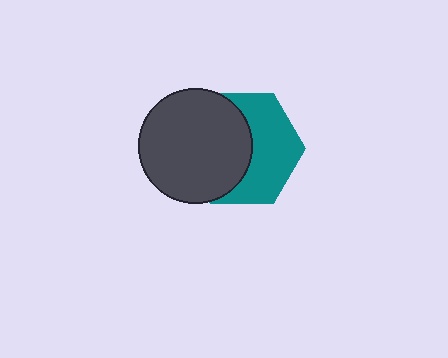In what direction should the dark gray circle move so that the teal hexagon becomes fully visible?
The dark gray circle should move left. That is the shortest direction to clear the overlap and leave the teal hexagon fully visible.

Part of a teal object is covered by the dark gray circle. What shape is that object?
It is a hexagon.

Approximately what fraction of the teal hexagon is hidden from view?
Roughly 50% of the teal hexagon is hidden behind the dark gray circle.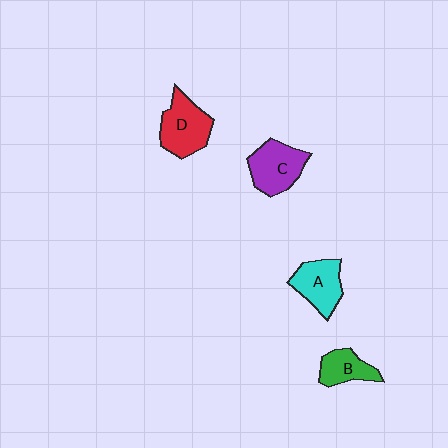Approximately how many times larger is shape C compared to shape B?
Approximately 1.5 times.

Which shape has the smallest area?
Shape B (green).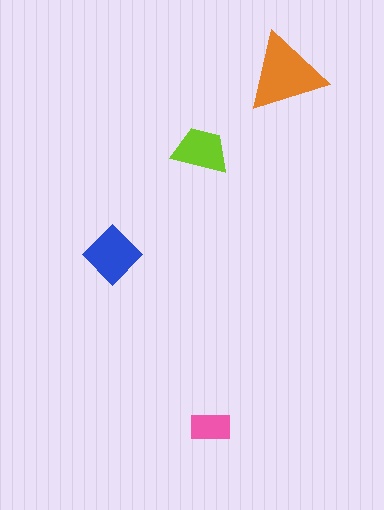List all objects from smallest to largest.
The pink rectangle, the lime trapezoid, the blue diamond, the orange triangle.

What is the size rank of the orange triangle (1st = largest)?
1st.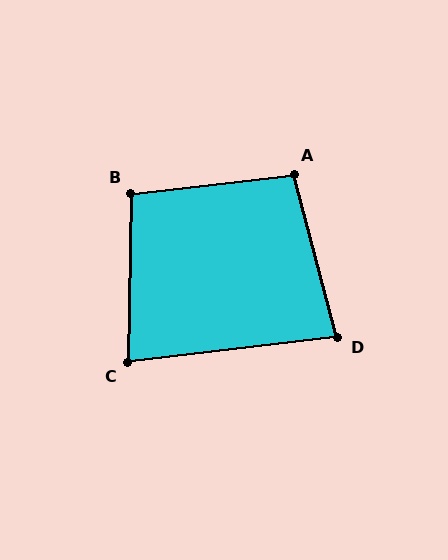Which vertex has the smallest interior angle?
C, at approximately 82 degrees.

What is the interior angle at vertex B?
Approximately 98 degrees (obtuse).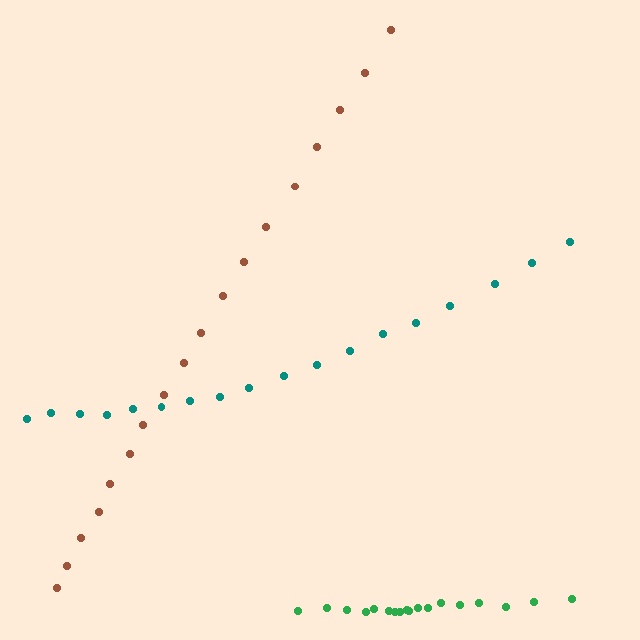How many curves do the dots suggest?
There are 3 distinct paths.